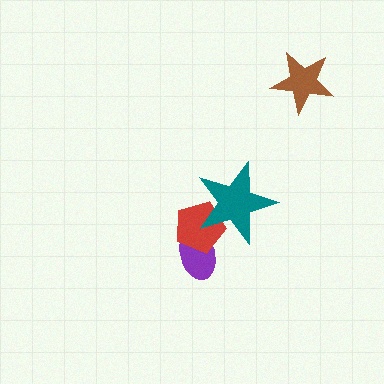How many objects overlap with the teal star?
1 object overlaps with the teal star.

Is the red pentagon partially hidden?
Yes, it is partially covered by another shape.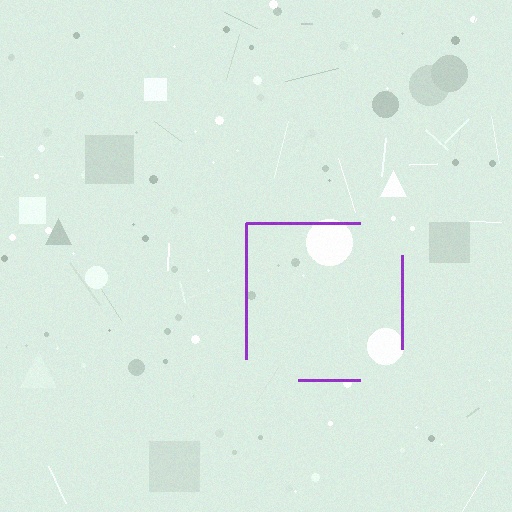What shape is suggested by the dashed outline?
The dashed outline suggests a square.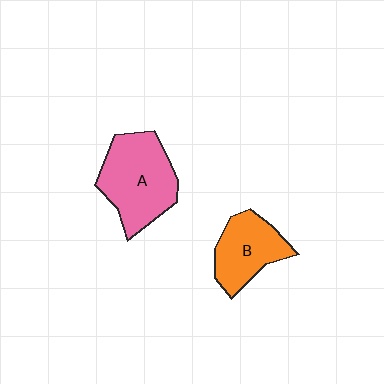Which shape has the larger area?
Shape A (pink).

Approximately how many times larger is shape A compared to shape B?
Approximately 1.4 times.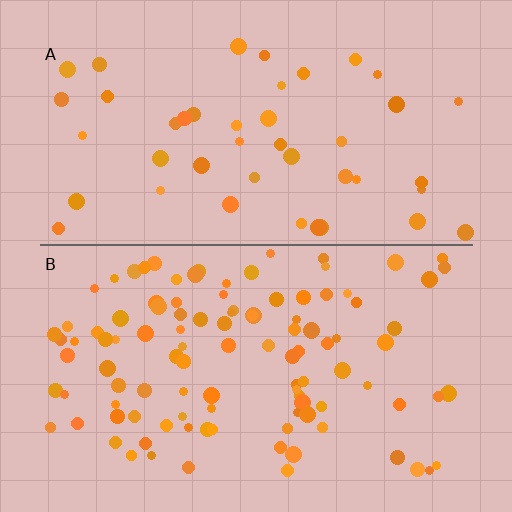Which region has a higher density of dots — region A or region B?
B (the bottom).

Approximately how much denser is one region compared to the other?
Approximately 2.5× — region B over region A.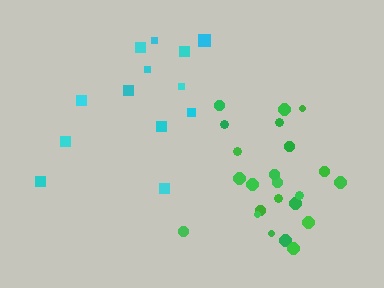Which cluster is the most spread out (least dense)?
Cyan.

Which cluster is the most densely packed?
Green.